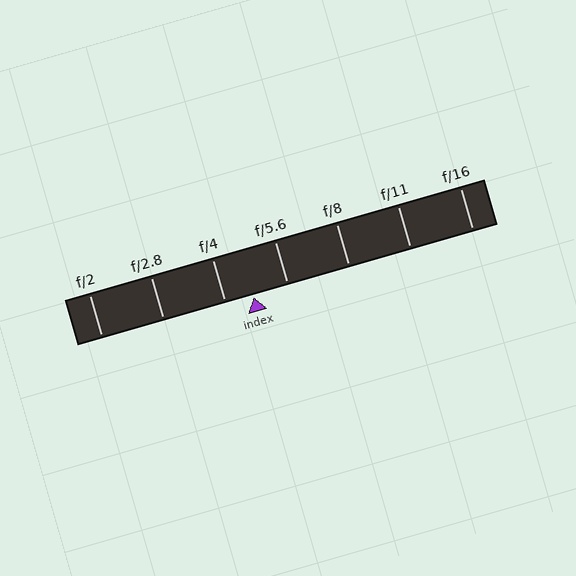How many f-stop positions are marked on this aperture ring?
There are 7 f-stop positions marked.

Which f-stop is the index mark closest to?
The index mark is closest to f/4.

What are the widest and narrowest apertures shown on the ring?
The widest aperture shown is f/2 and the narrowest is f/16.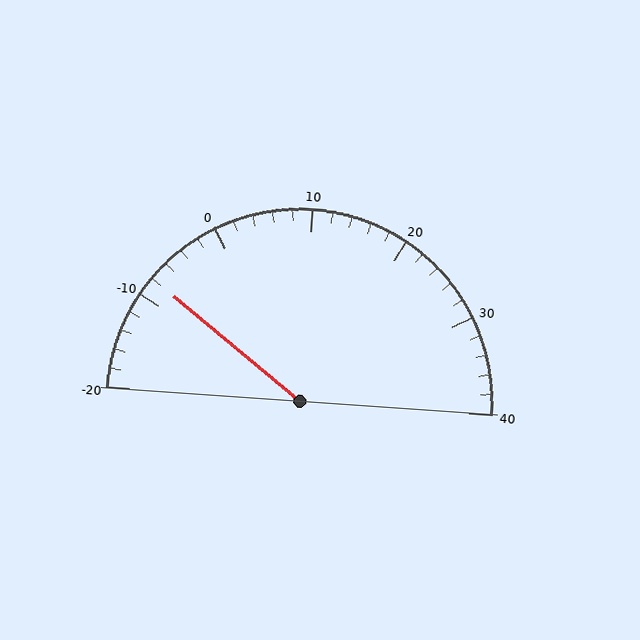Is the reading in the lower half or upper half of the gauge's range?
The reading is in the lower half of the range (-20 to 40).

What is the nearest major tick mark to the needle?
The nearest major tick mark is -10.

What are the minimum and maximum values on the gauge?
The gauge ranges from -20 to 40.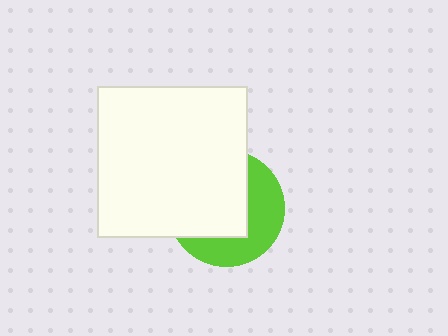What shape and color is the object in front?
The object in front is a white square.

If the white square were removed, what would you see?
You would see the complete lime circle.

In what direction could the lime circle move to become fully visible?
The lime circle could move toward the lower-right. That would shift it out from behind the white square entirely.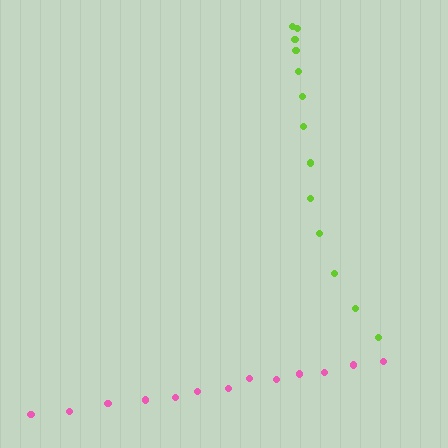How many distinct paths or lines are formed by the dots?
There are 2 distinct paths.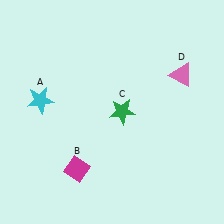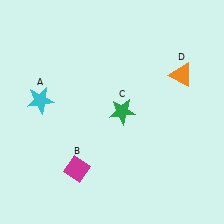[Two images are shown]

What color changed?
The triangle (D) changed from pink in Image 1 to orange in Image 2.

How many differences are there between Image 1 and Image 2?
There is 1 difference between the two images.